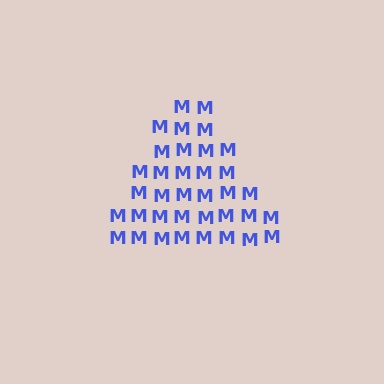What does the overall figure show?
The overall figure shows a triangle.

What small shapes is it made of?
It is made of small letter M's.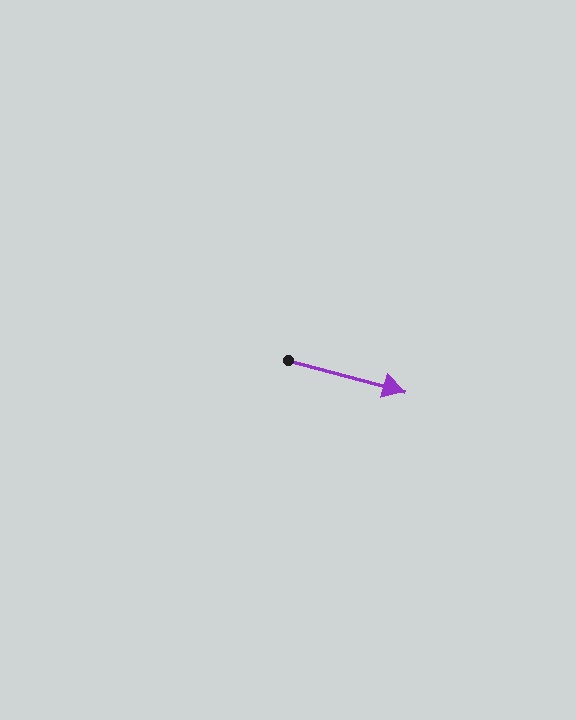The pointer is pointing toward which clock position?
Roughly 3 o'clock.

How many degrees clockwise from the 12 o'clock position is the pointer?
Approximately 105 degrees.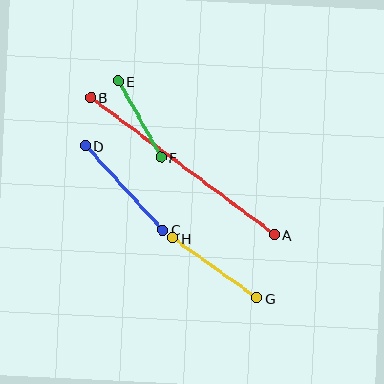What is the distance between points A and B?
The distance is approximately 229 pixels.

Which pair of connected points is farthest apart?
Points A and B are farthest apart.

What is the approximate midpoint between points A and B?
The midpoint is at approximately (182, 166) pixels.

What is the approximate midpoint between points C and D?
The midpoint is at approximately (124, 188) pixels.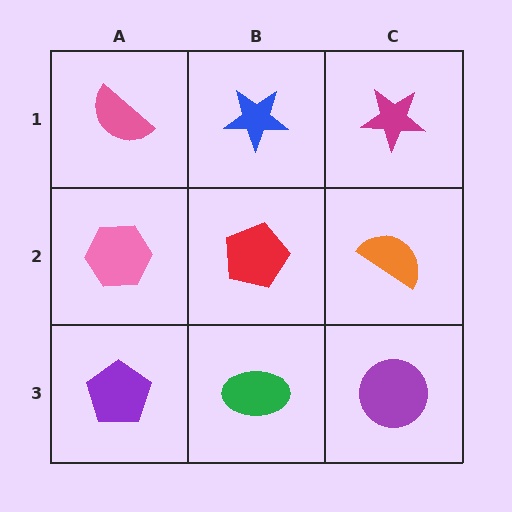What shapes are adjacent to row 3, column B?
A red pentagon (row 2, column B), a purple pentagon (row 3, column A), a purple circle (row 3, column C).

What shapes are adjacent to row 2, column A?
A pink semicircle (row 1, column A), a purple pentagon (row 3, column A), a red pentagon (row 2, column B).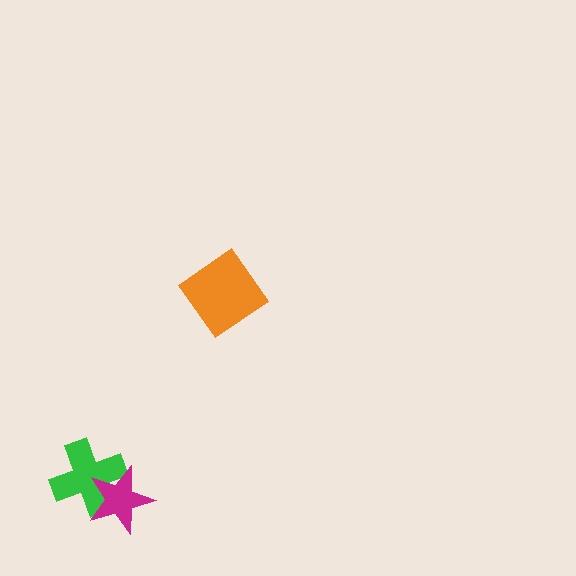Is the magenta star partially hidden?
No, no other shape covers it.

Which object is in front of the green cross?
The magenta star is in front of the green cross.